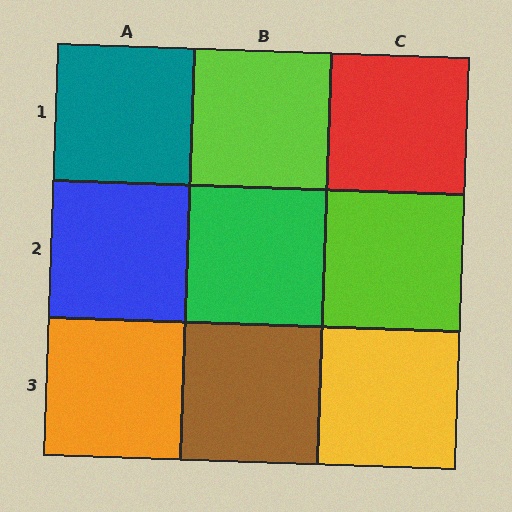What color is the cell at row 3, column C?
Yellow.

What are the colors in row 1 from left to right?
Teal, lime, red.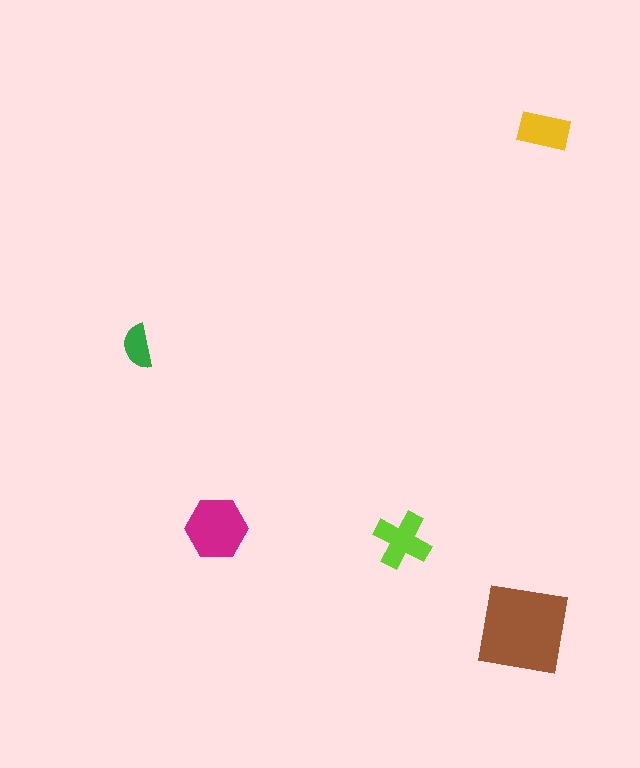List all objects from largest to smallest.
The brown square, the magenta hexagon, the lime cross, the yellow rectangle, the green semicircle.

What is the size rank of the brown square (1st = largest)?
1st.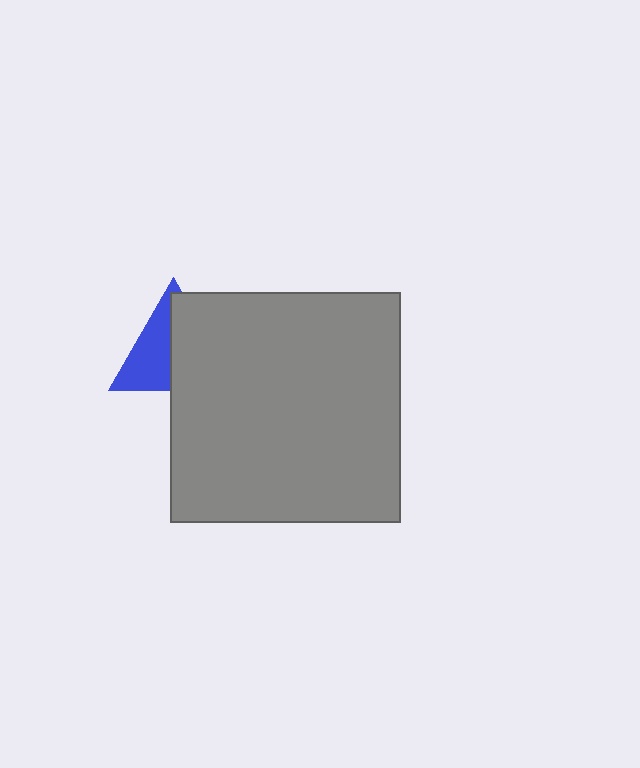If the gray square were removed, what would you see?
You would see the complete blue triangle.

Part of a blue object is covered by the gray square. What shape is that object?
It is a triangle.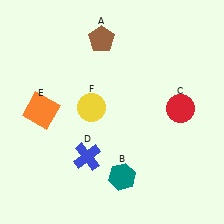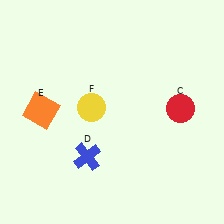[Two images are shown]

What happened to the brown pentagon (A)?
The brown pentagon (A) was removed in Image 2. It was in the top-left area of Image 1.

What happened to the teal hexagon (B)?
The teal hexagon (B) was removed in Image 2. It was in the bottom-right area of Image 1.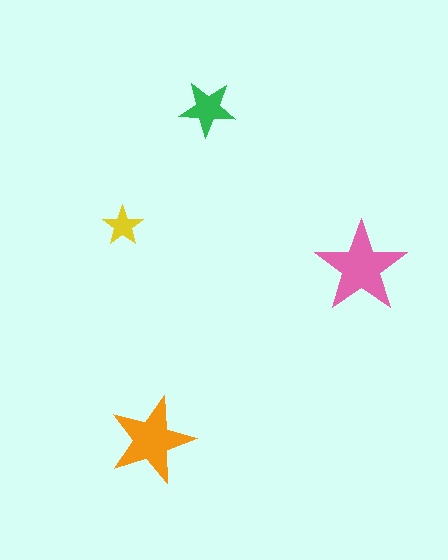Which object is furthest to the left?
The yellow star is leftmost.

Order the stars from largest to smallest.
the pink one, the orange one, the green one, the yellow one.